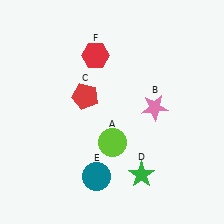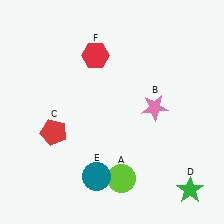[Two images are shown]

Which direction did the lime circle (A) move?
The lime circle (A) moved down.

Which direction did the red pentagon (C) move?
The red pentagon (C) moved down.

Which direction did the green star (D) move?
The green star (D) moved right.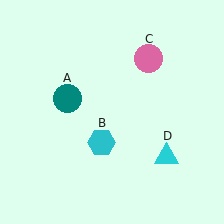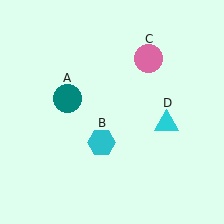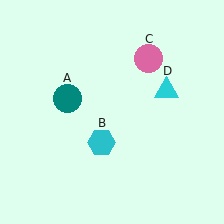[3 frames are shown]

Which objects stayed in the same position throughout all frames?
Teal circle (object A) and cyan hexagon (object B) and pink circle (object C) remained stationary.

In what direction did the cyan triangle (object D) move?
The cyan triangle (object D) moved up.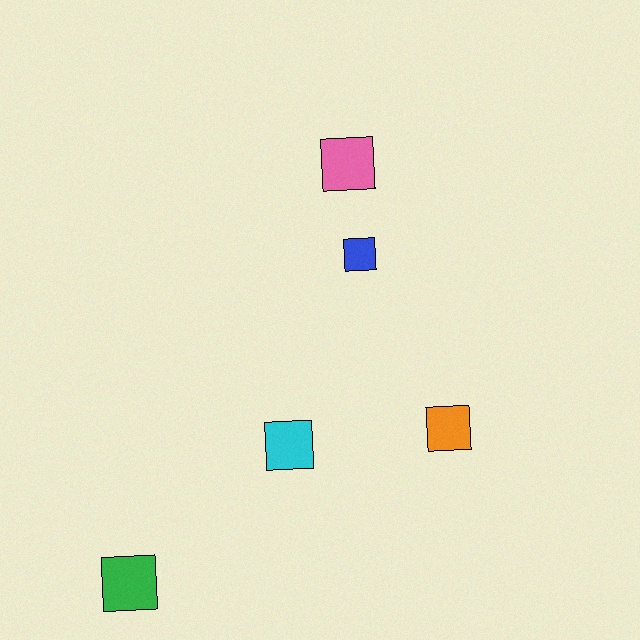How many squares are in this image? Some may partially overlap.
There are 5 squares.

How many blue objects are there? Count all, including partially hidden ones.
There is 1 blue object.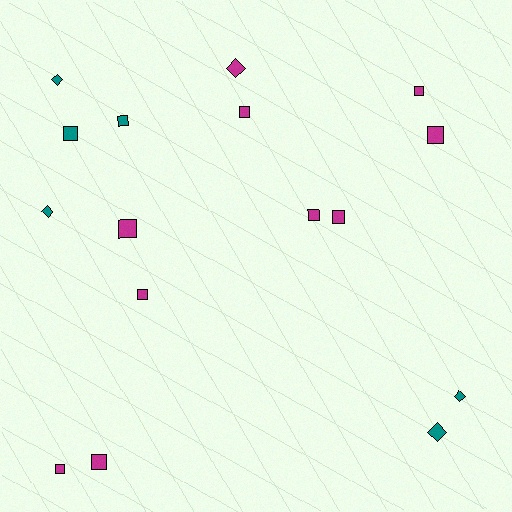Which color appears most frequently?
Magenta, with 10 objects.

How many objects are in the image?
There are 16 objects.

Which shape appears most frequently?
Square, with 11 objects.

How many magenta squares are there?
There are 9 magenta squares.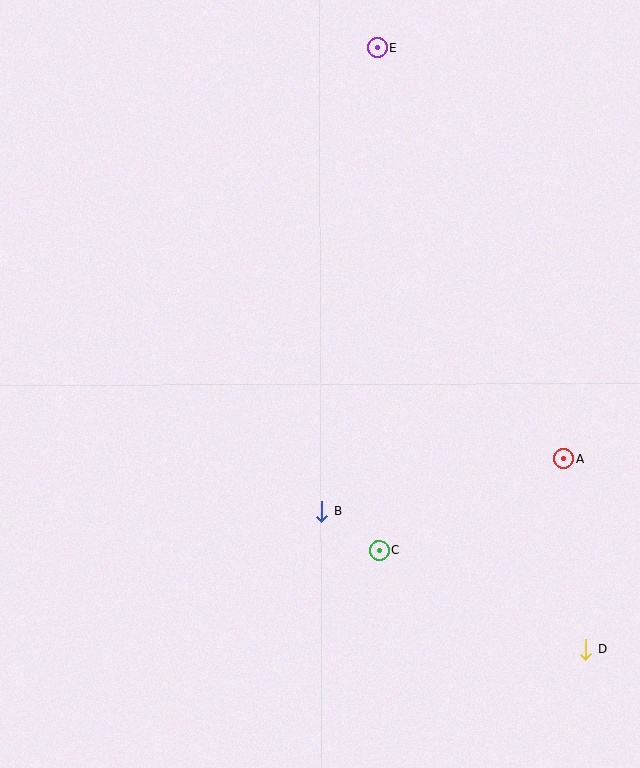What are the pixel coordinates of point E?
Point E is at (377, 47).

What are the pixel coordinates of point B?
Point B is at (322, 511).